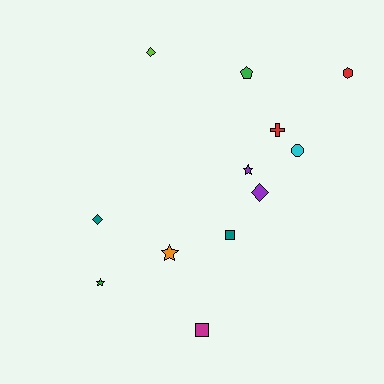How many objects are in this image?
There are 12 objects.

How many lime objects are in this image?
There is 1 lime object.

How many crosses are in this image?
There is 1 cross.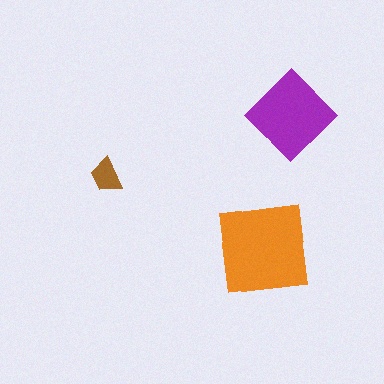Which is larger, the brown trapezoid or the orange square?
The orange square.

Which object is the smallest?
The brown trapezoid.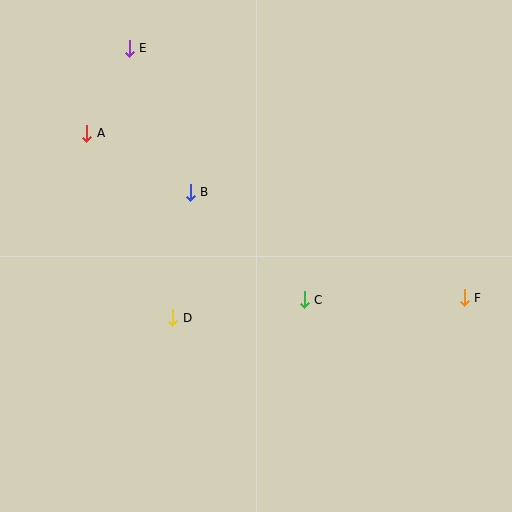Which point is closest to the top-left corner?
Point E is closest to the top-left corner.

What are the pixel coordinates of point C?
Point C is at (304, 300).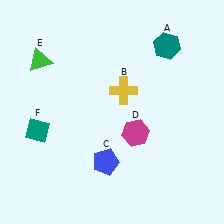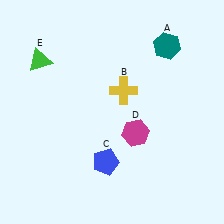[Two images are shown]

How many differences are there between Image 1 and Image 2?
There is 1 difference between the two images.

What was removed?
The teal diamond (F) was removed in Image 2.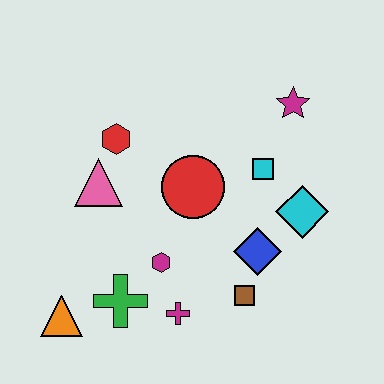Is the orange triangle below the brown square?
Yes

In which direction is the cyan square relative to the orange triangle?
The cyan square is to the right of the orange triangle.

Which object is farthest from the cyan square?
The orange triangle is farthest from the cyan square.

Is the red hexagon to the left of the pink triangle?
No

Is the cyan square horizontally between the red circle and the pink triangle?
No